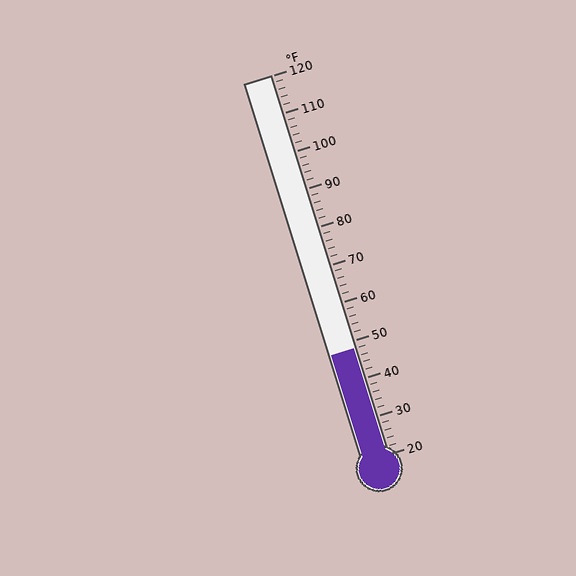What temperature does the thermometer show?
The thermometer shows approximately 48°F.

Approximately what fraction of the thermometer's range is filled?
The thermometer is filled to approximately 30% of its range.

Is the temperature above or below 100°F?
The temperature is below 100°F.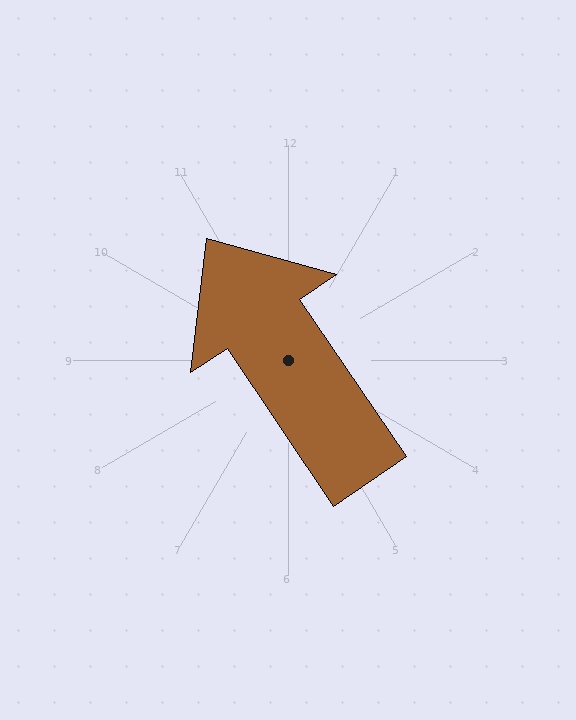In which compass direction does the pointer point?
Northwest.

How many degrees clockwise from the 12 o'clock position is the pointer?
Approximately 326 degrees.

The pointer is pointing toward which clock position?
Roughly 11 o'clock.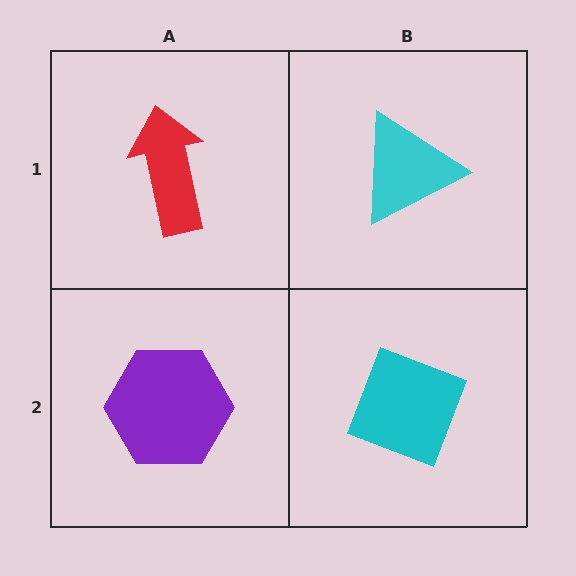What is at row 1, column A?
A red arrow.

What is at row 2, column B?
A cyan diamond.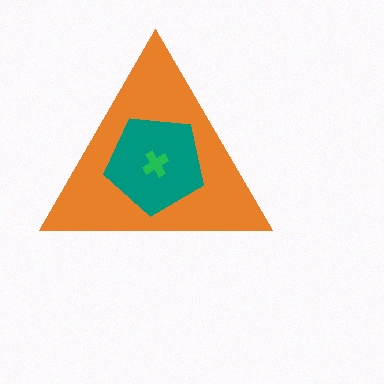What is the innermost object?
The green cross.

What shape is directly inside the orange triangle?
The teal pentagon.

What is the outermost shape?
The orange triangle.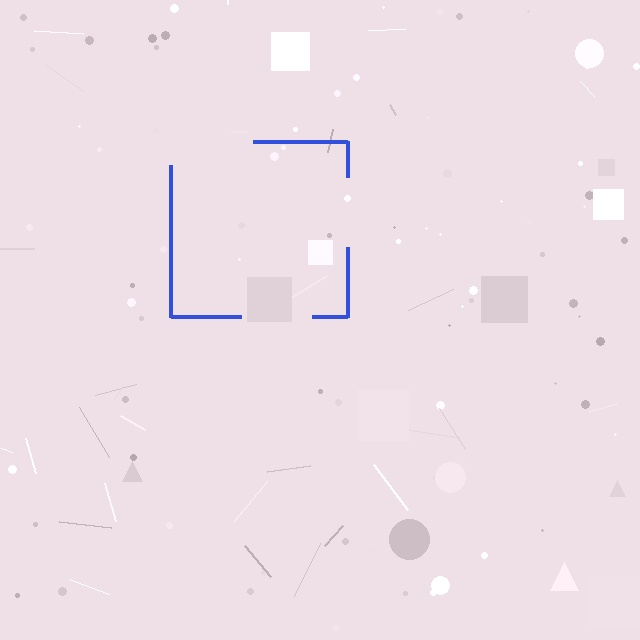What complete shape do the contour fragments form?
The contour fragments form a square.